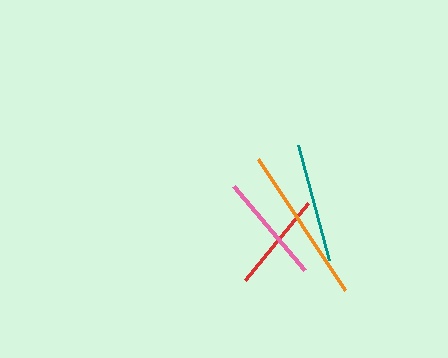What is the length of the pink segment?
The pink segment is approximately 111 pixels long.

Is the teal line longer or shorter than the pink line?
The teal line is longer than the pink line.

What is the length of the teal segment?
The teal segment is approximately 119 pixels long.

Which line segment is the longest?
The orange line is the longest at approximately 157 pixels.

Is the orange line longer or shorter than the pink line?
The orange line is longer than the pink line.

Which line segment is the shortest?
The red line is the shortest at approximately 100 pixels.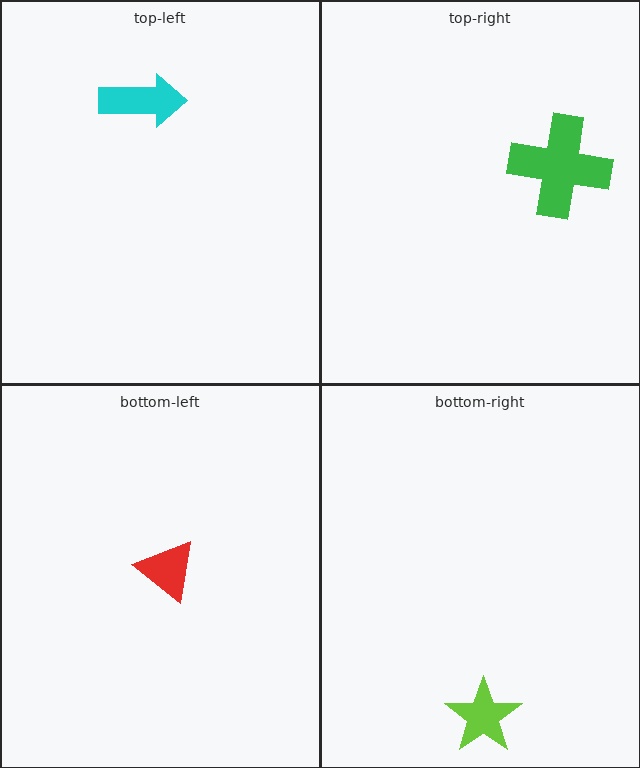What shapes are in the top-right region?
The green cross.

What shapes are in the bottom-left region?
The red triangle.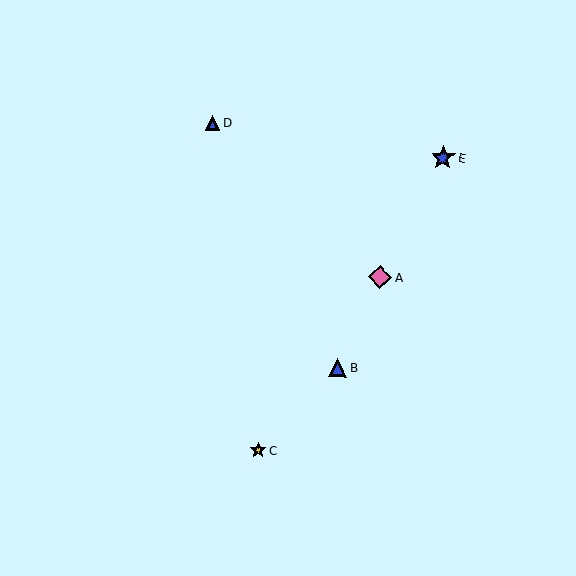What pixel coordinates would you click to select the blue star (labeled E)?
Click at (443, 158) to select the blue star E.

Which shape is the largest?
The blue star (labeled E) is the largest.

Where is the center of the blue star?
The center of the blue star is at (443, 158).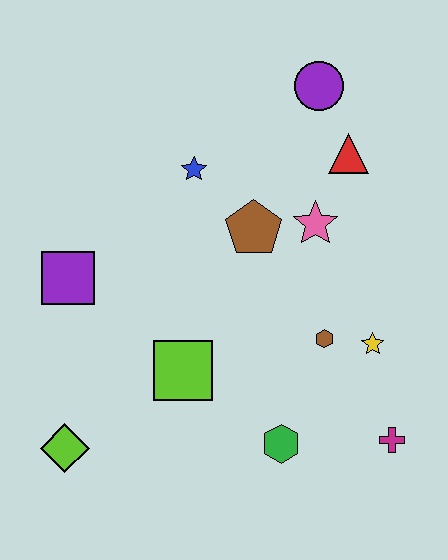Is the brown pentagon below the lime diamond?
No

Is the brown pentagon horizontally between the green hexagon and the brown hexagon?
No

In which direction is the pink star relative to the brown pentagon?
The pink star is to the right of the brown pentagon.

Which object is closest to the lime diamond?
The lime square is closest to the lime diamond.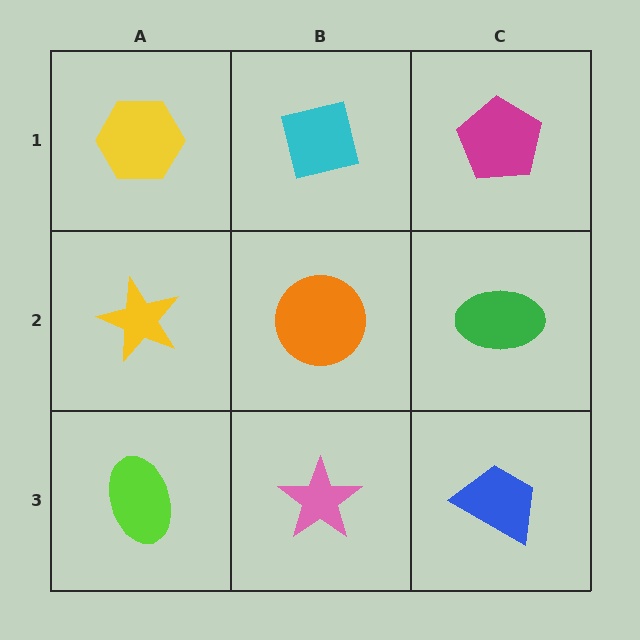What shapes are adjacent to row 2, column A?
A yellow hexagon (row 1, column A), a lime ellipse (row 3, column A), an orange circle (row 2, column B).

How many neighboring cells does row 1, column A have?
2.